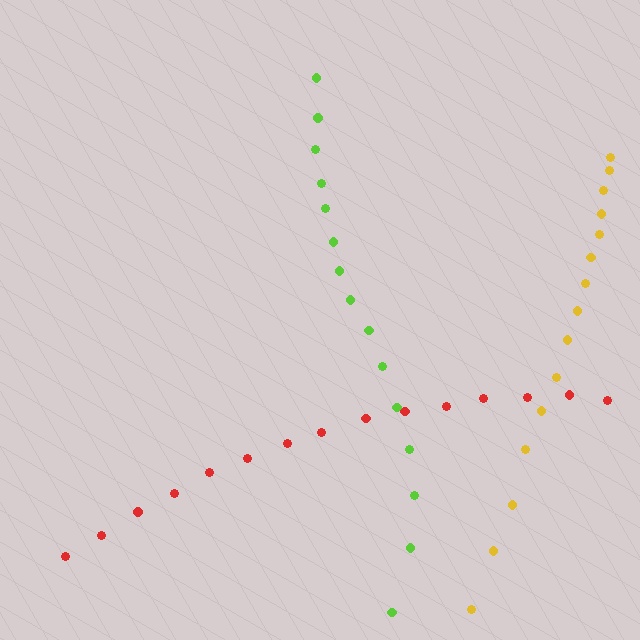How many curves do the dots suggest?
There are 3 distinct paths.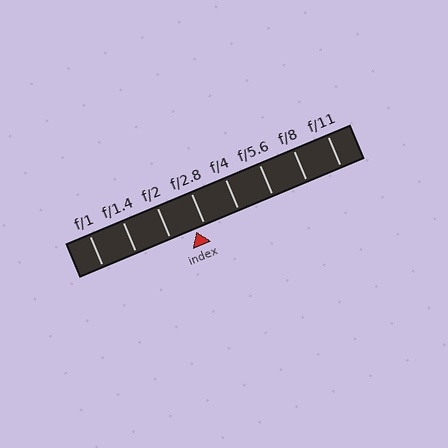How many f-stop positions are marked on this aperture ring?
There are 8 f-stop positions marked.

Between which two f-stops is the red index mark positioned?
The index mark is between f/2 and f/2.8.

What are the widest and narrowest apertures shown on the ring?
The widest aperture shown is f/1 and the narrowest is f/11.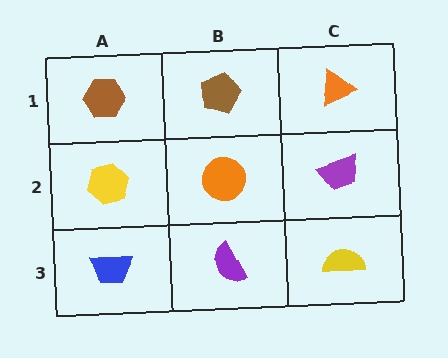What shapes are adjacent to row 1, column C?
A purple trapezoid (row 2, column C), a brown pentagon (row 1, column B).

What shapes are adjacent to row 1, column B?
An orange circle (row 2, column B), a brown hexagon (row 1, column A), an orange triangle (row 1, column C).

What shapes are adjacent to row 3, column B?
An orange circle (row 2, column B), a blue trapezoid (row 3, column A), a yellow semicircle (row 3, column C).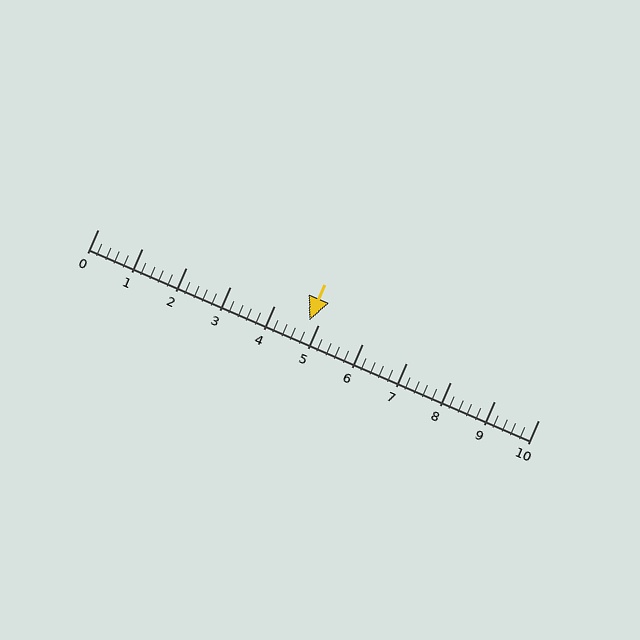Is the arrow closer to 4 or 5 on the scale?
The arrow is closer to 5.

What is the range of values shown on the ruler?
The ruler shows values from 0 to 10.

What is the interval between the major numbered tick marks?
The major tick marks are spaced 1 units apart.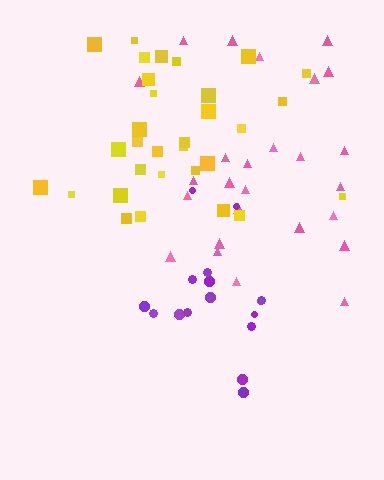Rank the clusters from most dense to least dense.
purple, yellow, pink.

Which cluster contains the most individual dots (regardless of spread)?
Yellow (31).